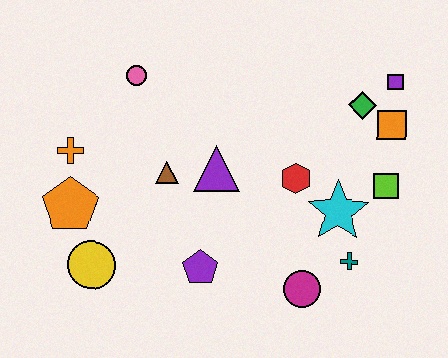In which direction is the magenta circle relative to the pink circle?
The magenta circle is below the pink circle.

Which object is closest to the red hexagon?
The cyan star is closest to the red hexagon.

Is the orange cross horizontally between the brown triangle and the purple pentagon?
No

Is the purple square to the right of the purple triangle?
Yes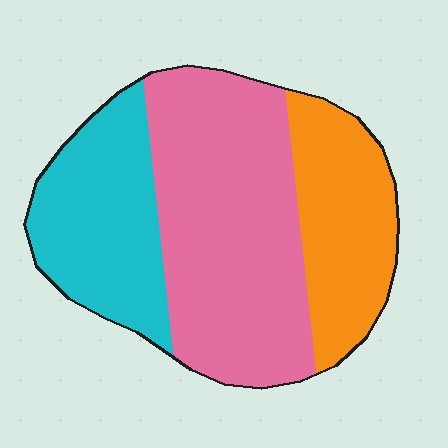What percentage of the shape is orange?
Orange covers about 25% of the shape.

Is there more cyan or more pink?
Pink.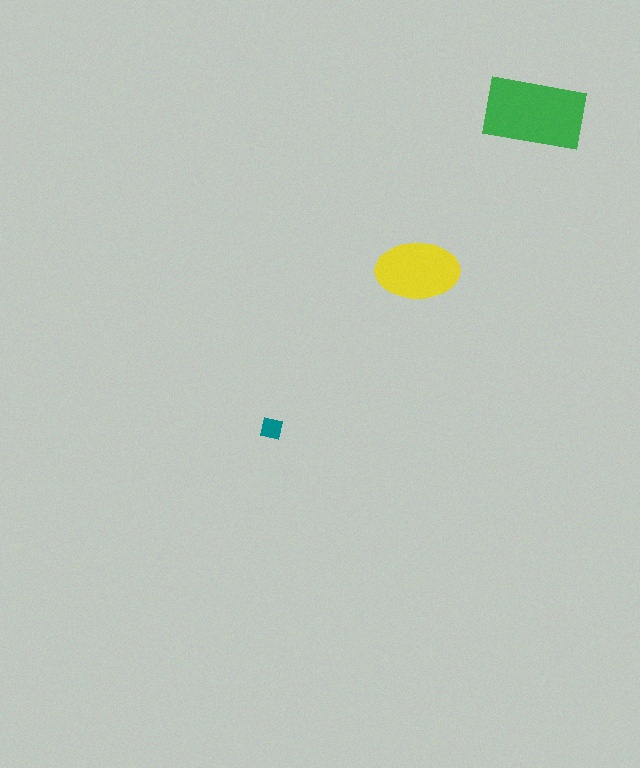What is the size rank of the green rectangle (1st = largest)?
1st.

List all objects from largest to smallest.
The green rectangle, the yellow ellipse, the teal square.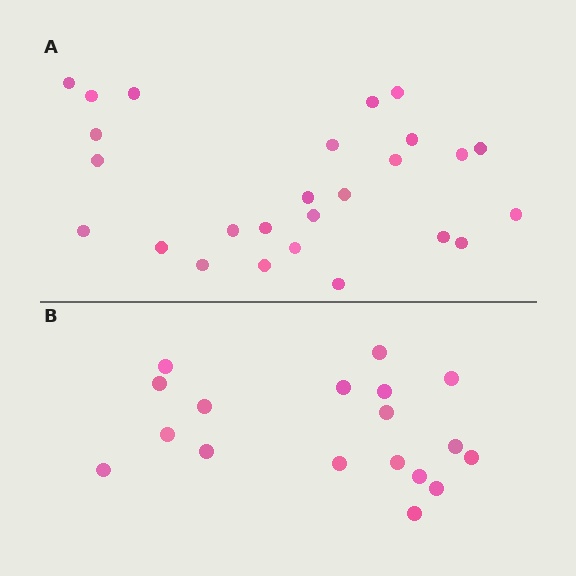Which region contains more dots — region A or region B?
Region A (the top region) has more dots.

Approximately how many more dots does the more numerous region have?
Region A has roughly 8 or so more dots than region B.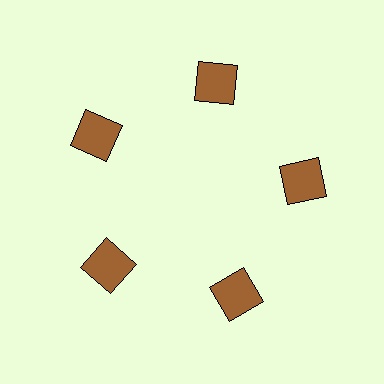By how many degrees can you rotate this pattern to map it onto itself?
The pattern maps onto itself every 72 degrees of rotation.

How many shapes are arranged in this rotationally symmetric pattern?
There are 5 shapes, arranged in 5 groups of 1.